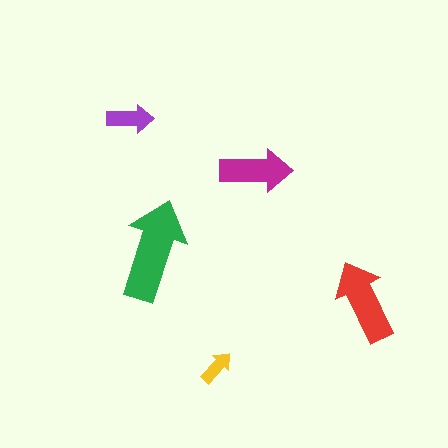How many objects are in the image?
There are 5 objects in the image.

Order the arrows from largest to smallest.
the green one, the red one, the magenta one, the purple one, the yellow one.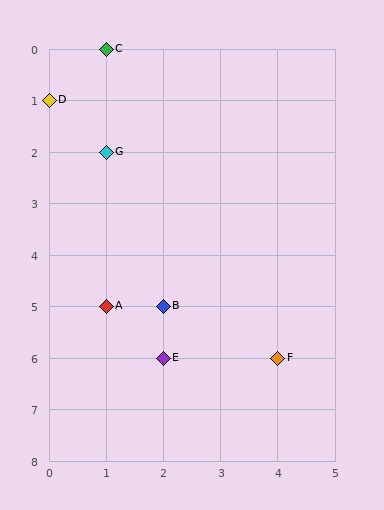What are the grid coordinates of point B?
Point B is at grid coordinates (2, 5).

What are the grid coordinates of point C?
Point C is at grid coordinates (1, 0).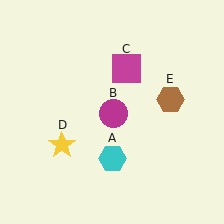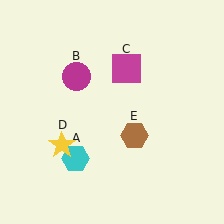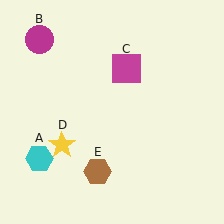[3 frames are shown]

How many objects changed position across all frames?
3 objects changed position: cyan hexagon (object A), magenta circle (object B), brown hexagon (object E).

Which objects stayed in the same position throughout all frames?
Magenta square (object C) and yellow star (object D) remained stationary.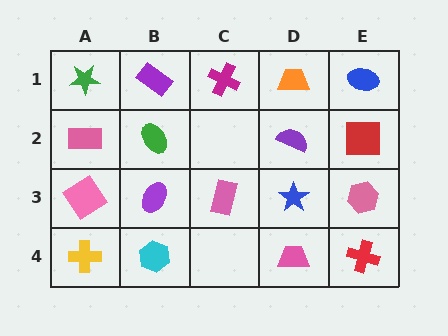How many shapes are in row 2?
4 shapes.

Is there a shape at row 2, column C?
No, that cell is empty.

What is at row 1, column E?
A blue ellipse.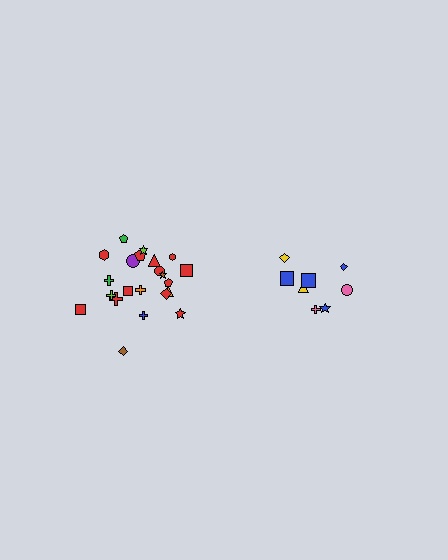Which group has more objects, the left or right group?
The left group.